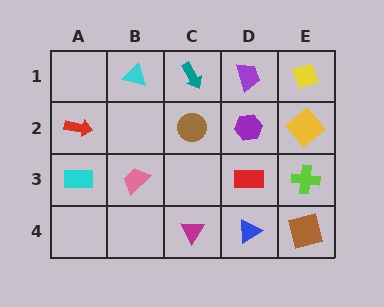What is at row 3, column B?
A pink trapezoid.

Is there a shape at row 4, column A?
No, that cell is empty.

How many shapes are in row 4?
3 shapes.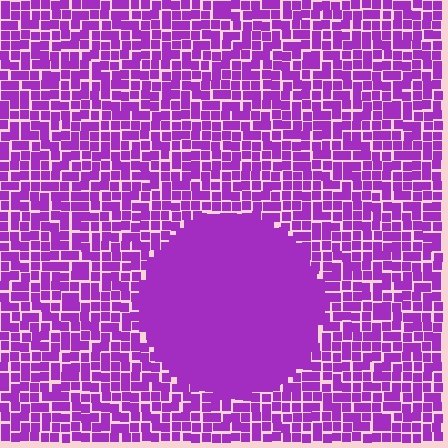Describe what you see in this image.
The image contains small purple elements arranged at two different densities. A circle-shaped region is visible where the elements are more densely packed than the surrounding area.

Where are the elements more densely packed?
The elements are more densely packed inside the circle boundary.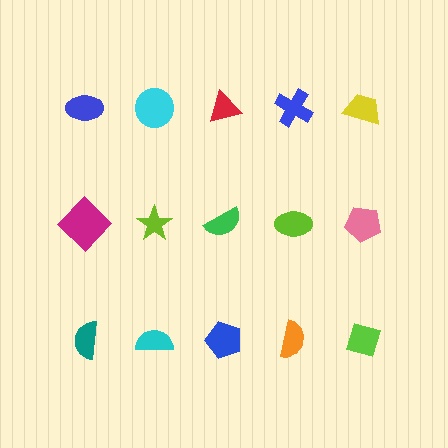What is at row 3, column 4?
An orange semicircle.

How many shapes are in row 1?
5 shapes.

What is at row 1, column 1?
A blue ellipse.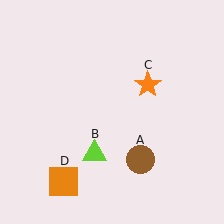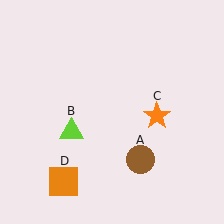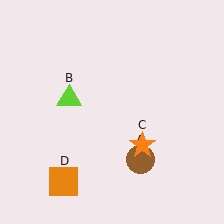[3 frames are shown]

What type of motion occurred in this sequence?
The lime triangle (object B), orange star (object C) rotated clockwise around the center of the scene.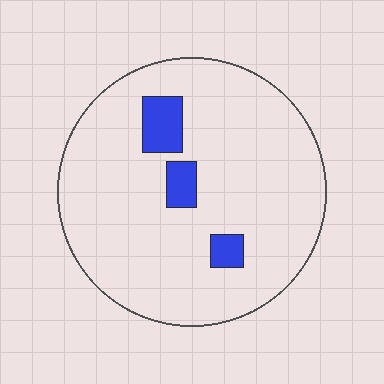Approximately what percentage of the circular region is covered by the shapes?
Approximately 10%.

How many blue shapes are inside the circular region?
3.